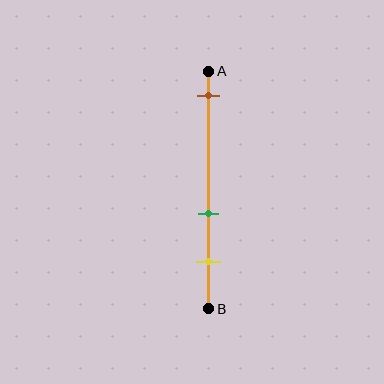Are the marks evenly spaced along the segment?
No, the marks are not evenly spaced.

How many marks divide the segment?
There are 3 marks dividing the segment.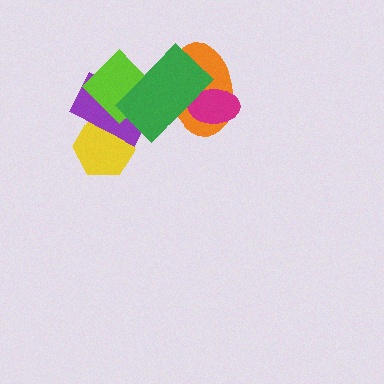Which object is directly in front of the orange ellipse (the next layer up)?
The magenta ellipse is directly in front of the orange ellipse.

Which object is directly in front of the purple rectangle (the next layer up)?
The lime diamond is directly in front of the purple rectangle.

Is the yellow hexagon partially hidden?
Yes, it is partially covered by another shape.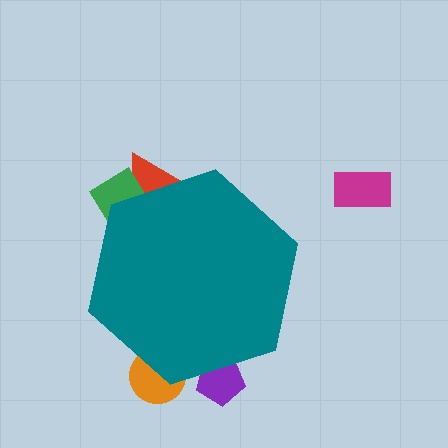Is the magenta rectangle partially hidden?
No, the magenta rectangle is fully visible.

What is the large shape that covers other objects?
A teal hexagon.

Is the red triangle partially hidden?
Yes, the red triangle is partially hidden behind the teal hexagon.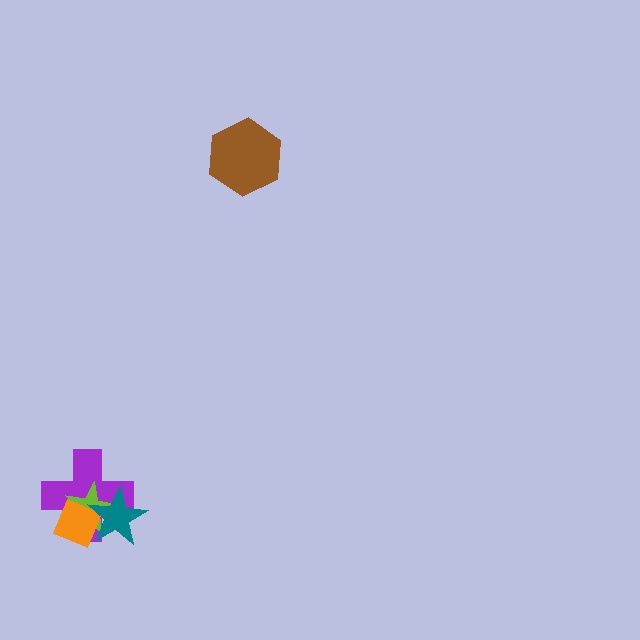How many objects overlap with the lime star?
3 objects overlap with the lime star.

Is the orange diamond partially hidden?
Yes, it is partially covered by another shape.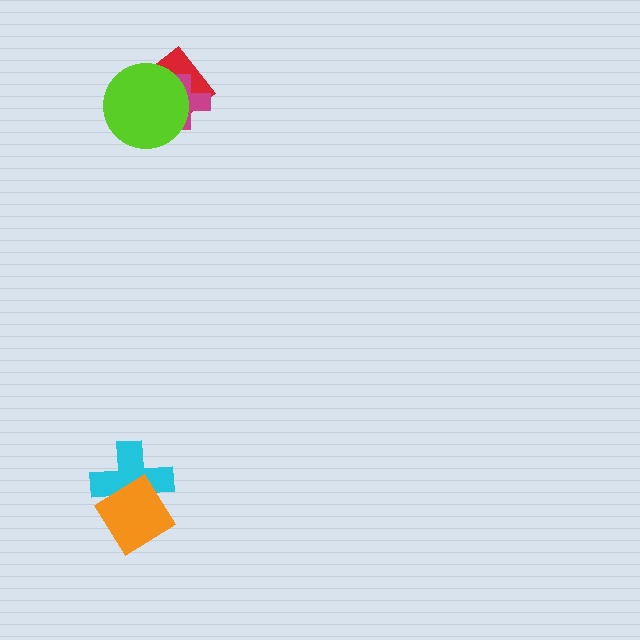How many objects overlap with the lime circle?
2 objects overlap with the lime circle.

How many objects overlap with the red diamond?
2 objects overlap with the red diamond.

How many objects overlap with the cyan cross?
1 object overlaps with the cyan cross.